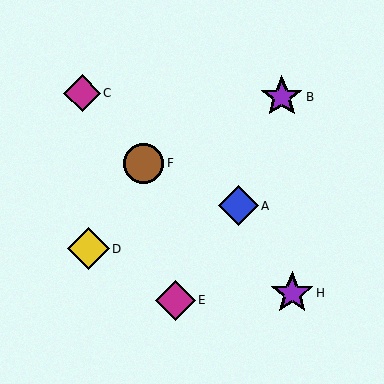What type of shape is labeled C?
Shape C is a magenta diamond.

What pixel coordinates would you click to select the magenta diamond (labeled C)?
Click at (82, 93) to select the magenta diamond C.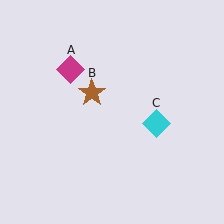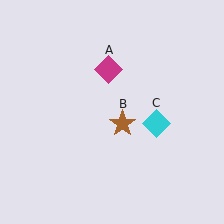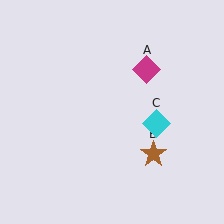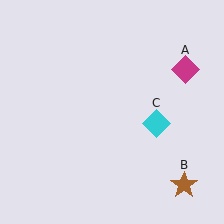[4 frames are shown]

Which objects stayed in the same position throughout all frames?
Cyan diamond (object C) remained stationary.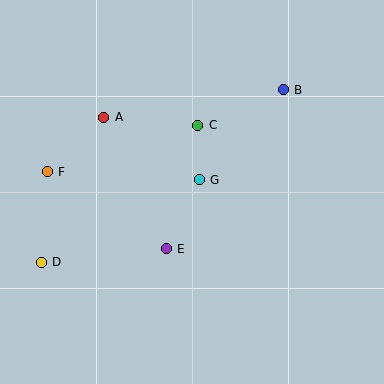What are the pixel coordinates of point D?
Point D is at (41, 262).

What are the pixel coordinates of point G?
Point G is at (199, 180).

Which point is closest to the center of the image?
Point G at (199, 180) is closest to the center.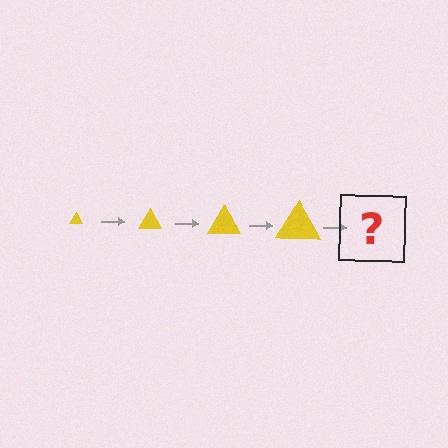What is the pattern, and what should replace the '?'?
The pattern is that the triangle gets progressively larger each step. The '?' should be a yellow triangle, larger than the previous one.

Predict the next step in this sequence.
The next step is a yellow triangle, larger than the previous one.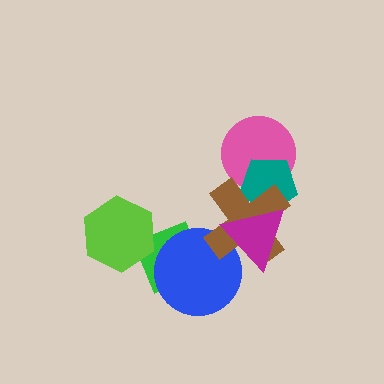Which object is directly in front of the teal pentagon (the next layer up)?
The brown cross is directly in front of the teal pentagon.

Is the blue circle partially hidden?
Yes, it is partially covered by another shape.